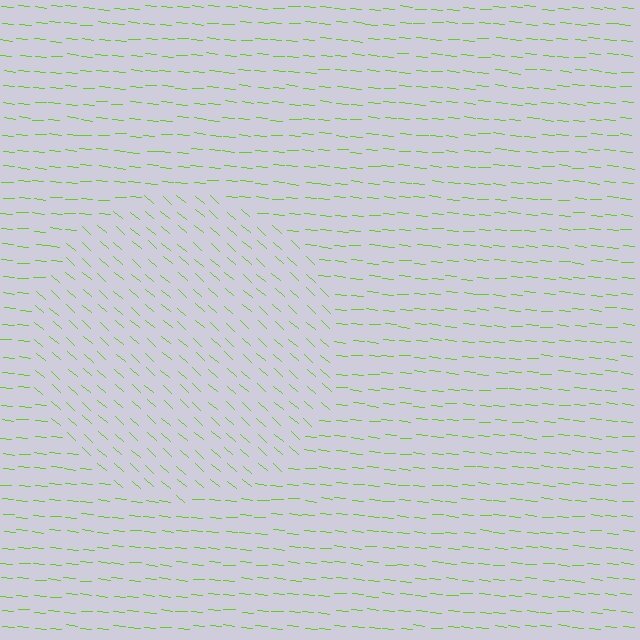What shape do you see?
I see a circle.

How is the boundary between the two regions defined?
The boundary is defined purely by a change in line orientation (approximately 36 degrees difference). All lines are the same color and thickness.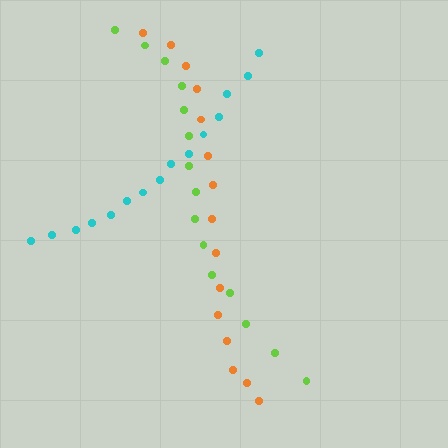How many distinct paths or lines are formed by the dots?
There are 3 distinct paths.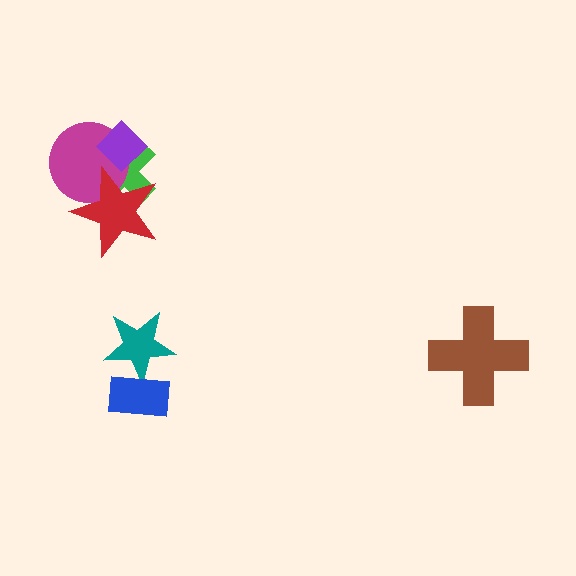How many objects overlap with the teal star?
1 object overlaps with the teal star.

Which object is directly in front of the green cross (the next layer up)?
The magenta circle is directly in front of the green cross.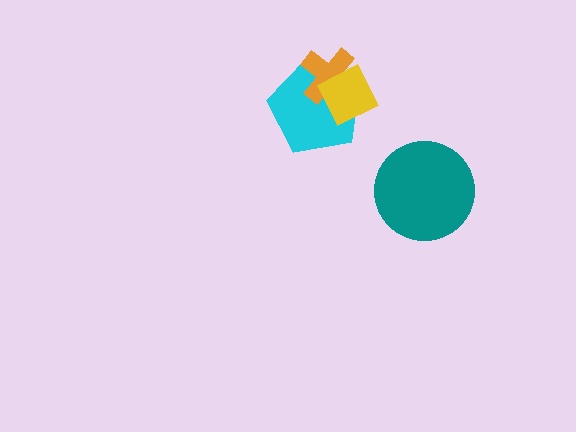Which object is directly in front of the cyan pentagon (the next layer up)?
The orange cross is directly in front of the cyan pentagon.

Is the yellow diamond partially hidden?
No, no other shape covers it.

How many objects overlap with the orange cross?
2 objects overlap with the orange cross.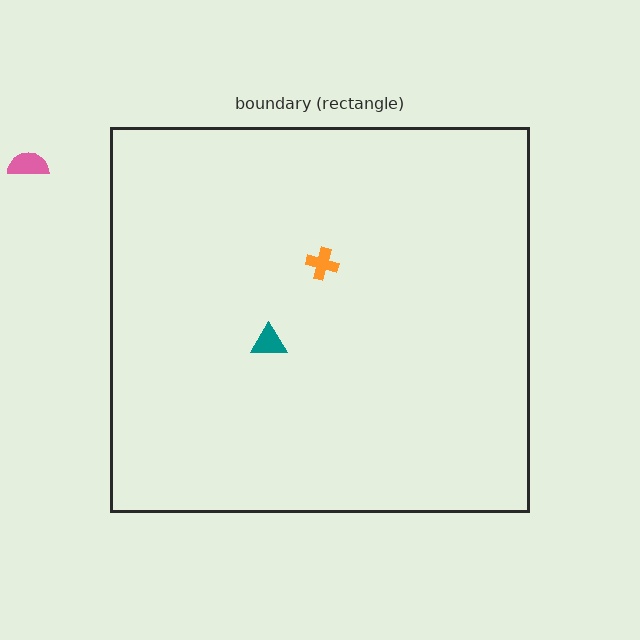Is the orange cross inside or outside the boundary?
Inside.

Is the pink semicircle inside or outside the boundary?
Outside.